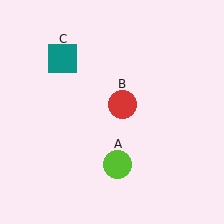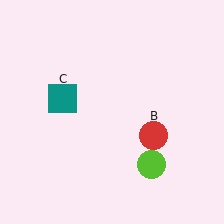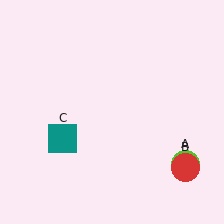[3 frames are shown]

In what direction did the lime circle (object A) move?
The lime circle (object A) moved right.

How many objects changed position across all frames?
3 objects changed position: lime circle (object A), red circle (object B), teal square (object C).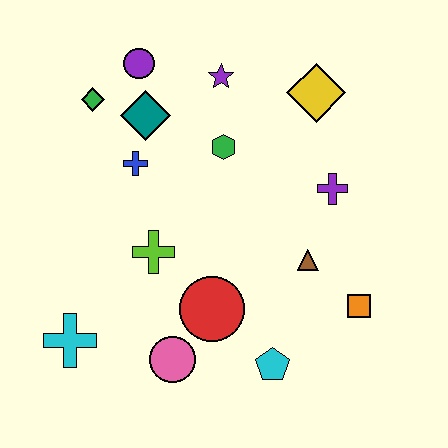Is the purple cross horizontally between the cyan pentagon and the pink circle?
No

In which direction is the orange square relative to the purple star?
The orange square is below the purple star.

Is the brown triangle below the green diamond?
Yes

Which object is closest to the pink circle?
The red circle is closest to the pink circle.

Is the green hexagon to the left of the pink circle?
No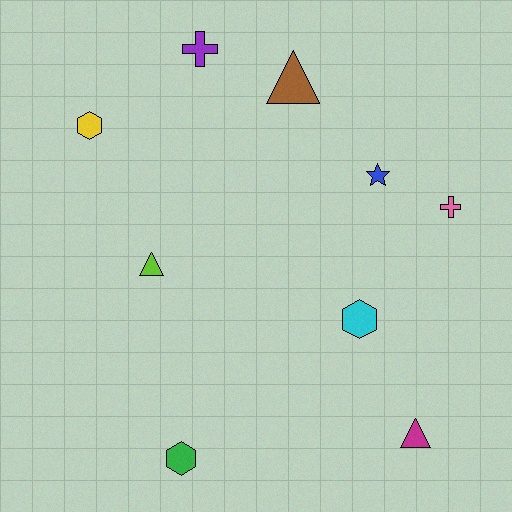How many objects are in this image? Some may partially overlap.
There are 9 objects.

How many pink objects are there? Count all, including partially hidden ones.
There is 1 pink object.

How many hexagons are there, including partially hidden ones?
There are 3 hexagons.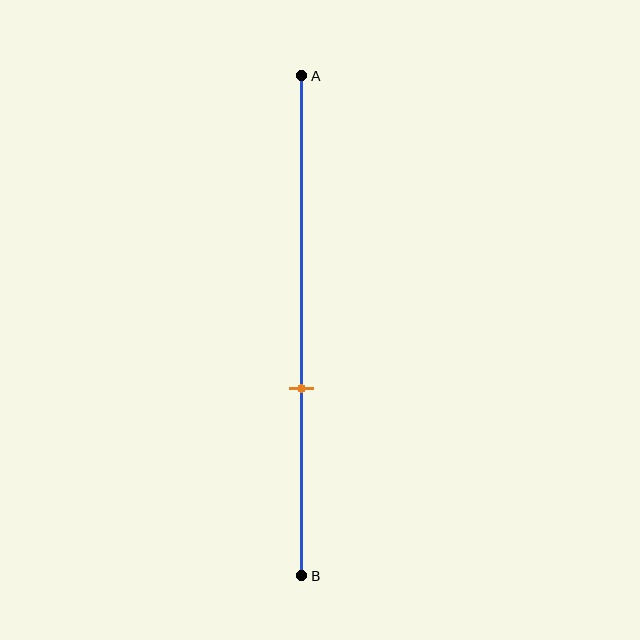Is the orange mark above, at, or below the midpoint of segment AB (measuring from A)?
The orange mark is below the midpoint of segment AB.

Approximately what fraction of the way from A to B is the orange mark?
The orange mark is approximately 65% of the way from A to B.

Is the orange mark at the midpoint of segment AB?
No, the mark is at about 65% from A, not at the 50% midpoint.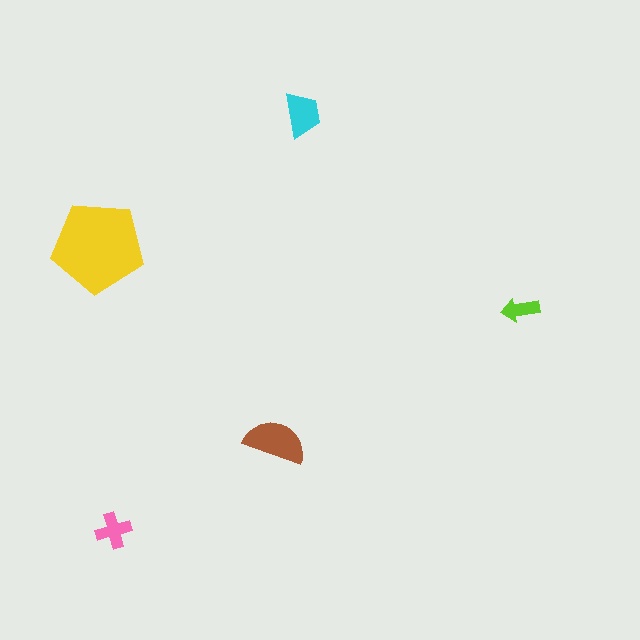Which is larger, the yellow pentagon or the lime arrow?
The yellow pentagon.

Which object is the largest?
The yellow pentagon.